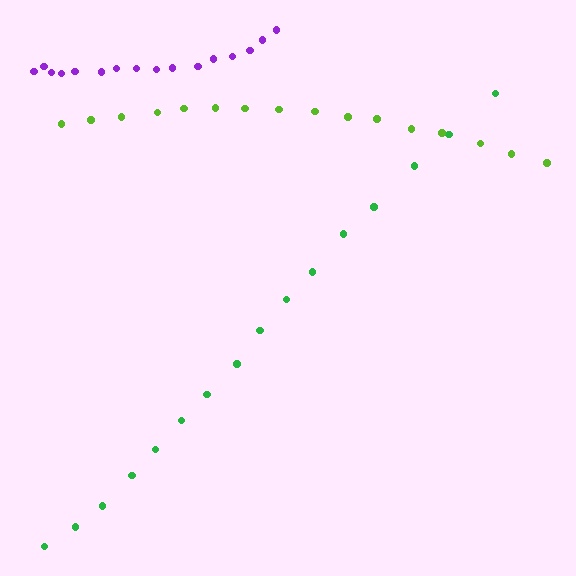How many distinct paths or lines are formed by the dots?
There are 3 distinct paths.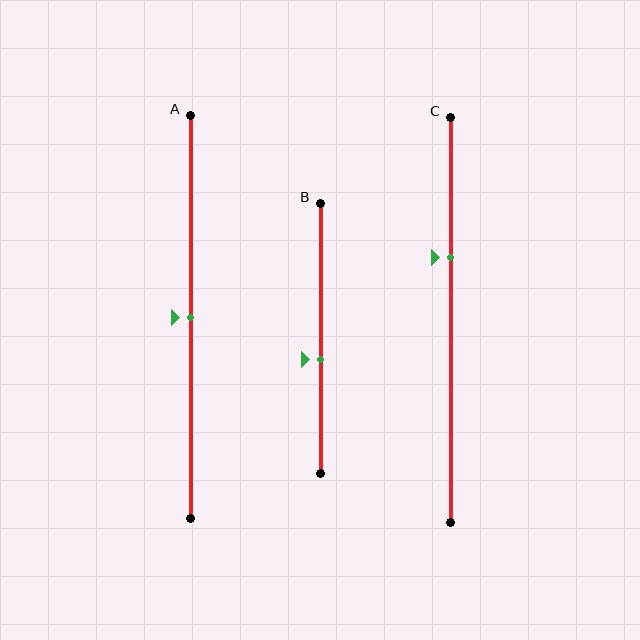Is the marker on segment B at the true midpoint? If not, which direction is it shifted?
No, the marker on segment B is shifted downward by about 8% of the segment length.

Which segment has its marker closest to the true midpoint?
Segment A has its marker closest to the true midpoint.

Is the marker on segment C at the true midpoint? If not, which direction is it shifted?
No, the marker on segment C is shifted upward by about 15% of the segment length.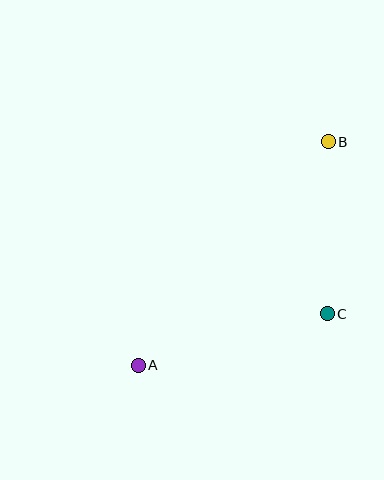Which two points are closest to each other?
Points B and C are closest to each other.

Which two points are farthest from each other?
Points A and B are farthest from each other.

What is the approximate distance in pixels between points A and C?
The distance between A and C is approximately 196 pixels.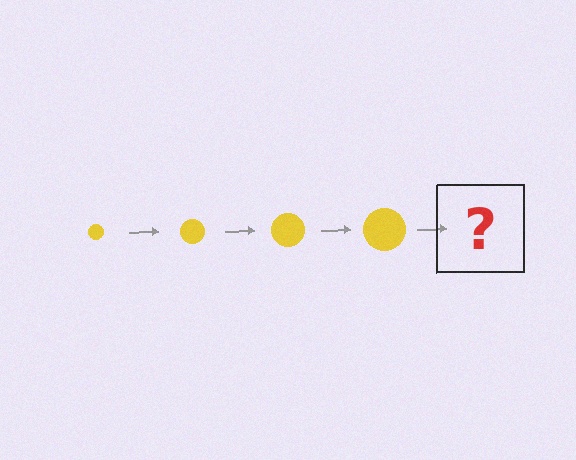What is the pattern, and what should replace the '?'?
The pattern is that the circle gets progressively larger each step. The '?' should be a yellow circle, larger than the previous one.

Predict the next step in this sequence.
The next step is a yellow circle, larger than the previous one.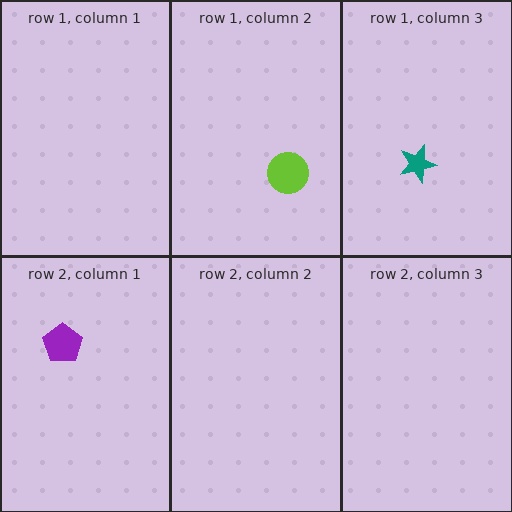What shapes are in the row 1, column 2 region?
The lime circle.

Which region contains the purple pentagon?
The row 2, column 1 region.